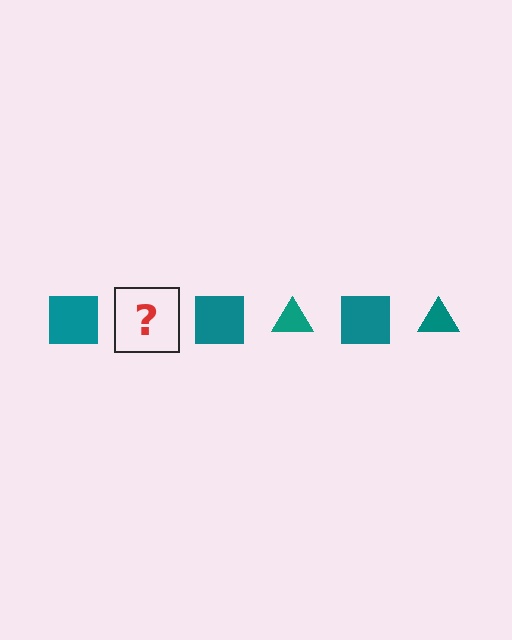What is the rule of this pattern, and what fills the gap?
The rule is that the pattern cycles through square, triangle shapes in teal. The gap should be filled with a teal triangle.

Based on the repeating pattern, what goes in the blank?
The blank should be a teal triangle.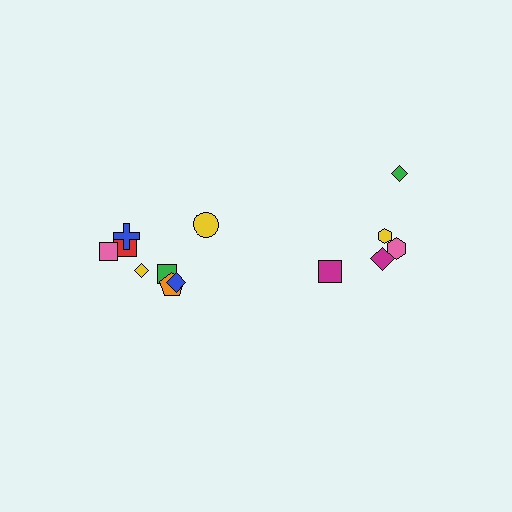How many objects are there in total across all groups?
There are 13 objects.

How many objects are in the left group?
There are 8 objects.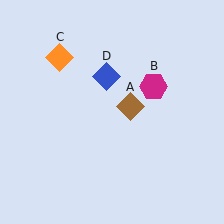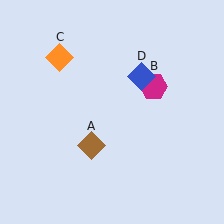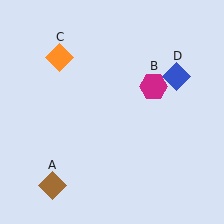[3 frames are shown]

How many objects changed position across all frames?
2 objects changed position: brown diamond (object A), blue diamond (object D).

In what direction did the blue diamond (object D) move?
The blue diamond (object D) moved right.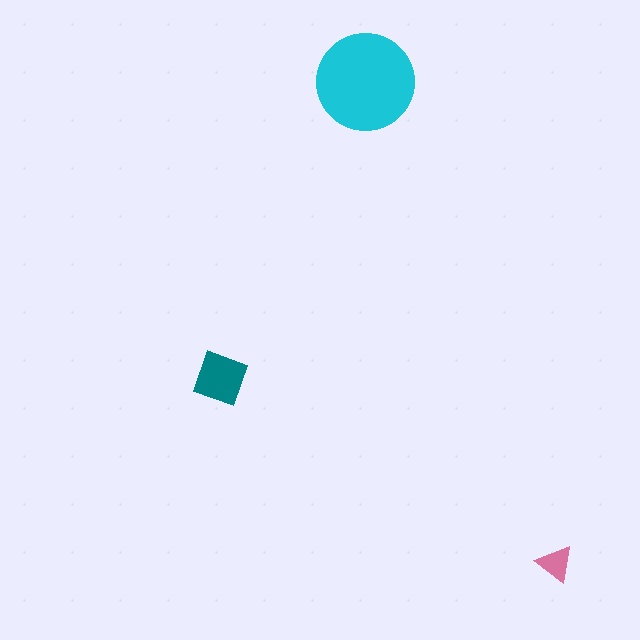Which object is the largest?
The cyan circle.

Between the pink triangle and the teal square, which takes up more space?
The teal square.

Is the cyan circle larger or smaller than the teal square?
Larger.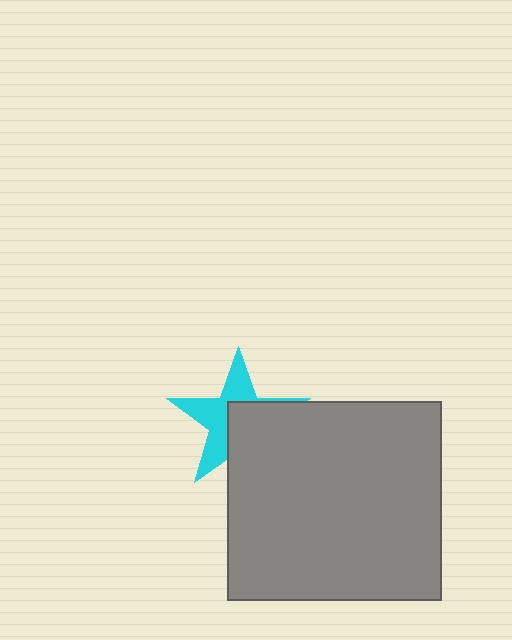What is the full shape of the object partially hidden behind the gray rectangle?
The partially hidden object is a cyan star.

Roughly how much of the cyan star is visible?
About half of it is visible (roughly 53%).